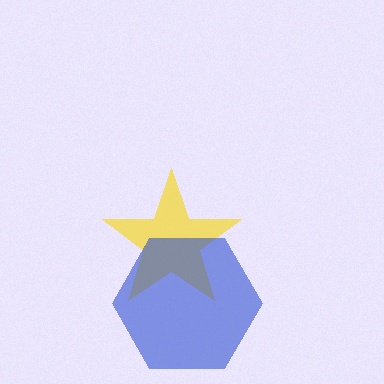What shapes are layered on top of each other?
The layered shapes are: a yellow star, a blue hexagon.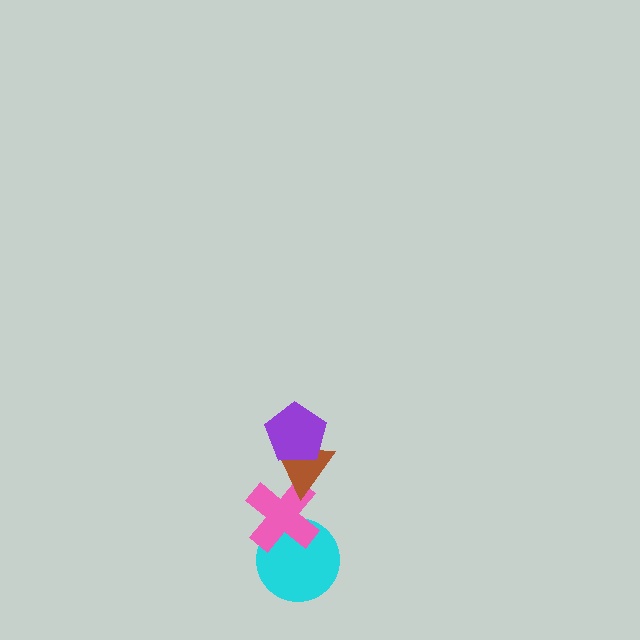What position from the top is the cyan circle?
The cyan circle is 4th from the top.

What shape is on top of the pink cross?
The brown triangle is on top of the pink cross.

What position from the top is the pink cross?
The pink cross is 3rd from the top.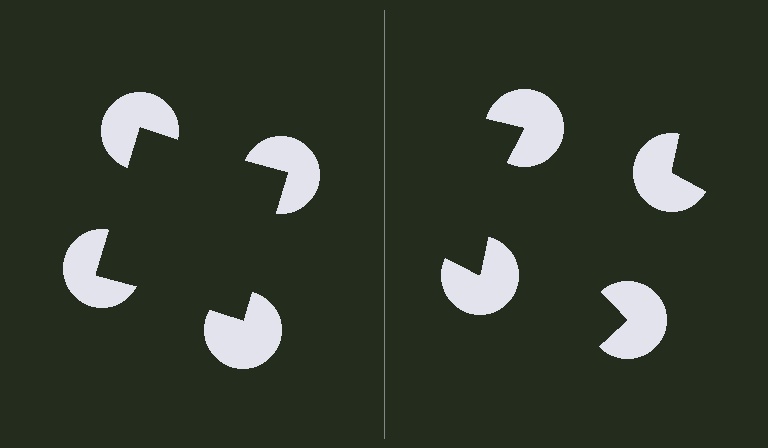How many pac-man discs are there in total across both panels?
8 — 4 on each side.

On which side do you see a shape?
An illusory square appears on the left side. On the right side the wedge cuts are rotated, so no coherent shape forms.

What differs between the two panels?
The pac-man discs are positioned identically on both sides; only the wedge orientations differ. On the left they align to a square; on the right they are misaligned.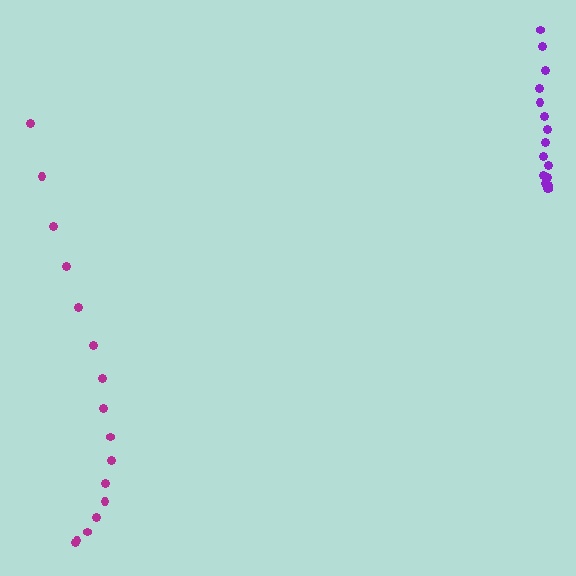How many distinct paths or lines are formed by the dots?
There are 2 distinct paths.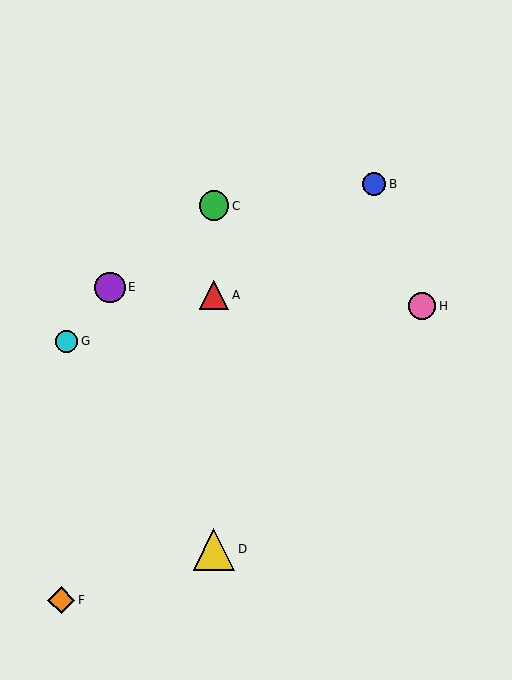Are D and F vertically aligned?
No, D is at x≈214 and F is at x≈61.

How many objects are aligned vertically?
3 objects (A, C, D) are aligned vertically.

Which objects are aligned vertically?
Objects A, C, D are aligned vertically.